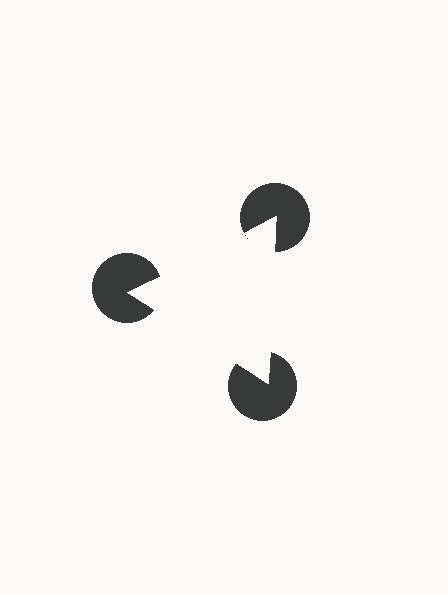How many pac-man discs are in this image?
There are 3 — one at each vertex of the illusory triangle.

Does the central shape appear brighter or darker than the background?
It typically appears slightly brighter than the background, even though no actual brightness change is drawn.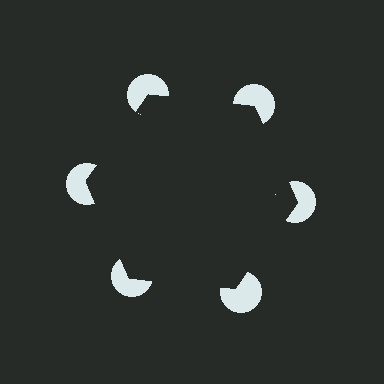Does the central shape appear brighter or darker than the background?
It typically appears slightly darker than the background, even though no actual brightness change is drawn.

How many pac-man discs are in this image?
There are 6 — one at each vertex of the illusory hexagon.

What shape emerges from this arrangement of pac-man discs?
An illusory hexagon — its edges are inferred from the aligned wedge cuts in the pac-man discs, not physically drawn.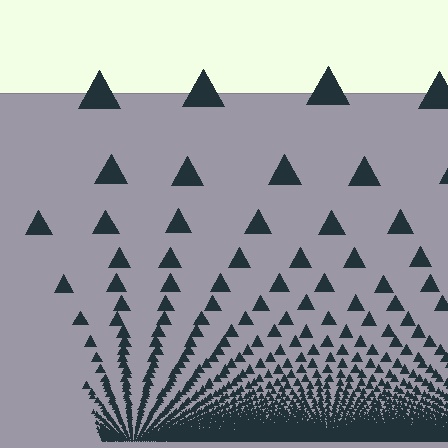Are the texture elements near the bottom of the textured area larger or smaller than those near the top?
Smaller. The gradient is inverted — elements near the bottom are smaller and denser.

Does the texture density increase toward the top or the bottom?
Density increases toward the bottom.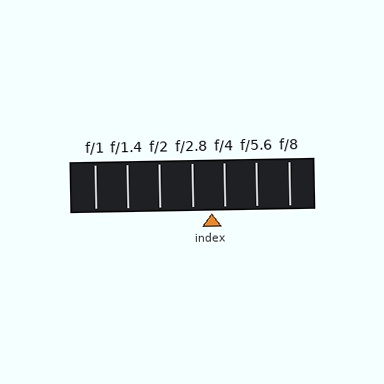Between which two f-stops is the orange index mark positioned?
The index mark is between f/2.8 and f/4.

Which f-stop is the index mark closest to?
The index mark is closest to f/4.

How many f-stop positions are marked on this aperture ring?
There are 7 f-stop positions marked.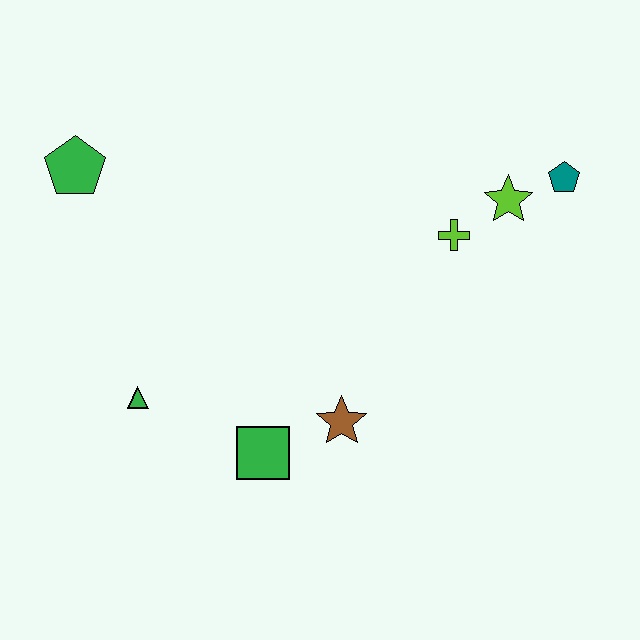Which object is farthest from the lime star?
The green pentagon is farthest from the lime star.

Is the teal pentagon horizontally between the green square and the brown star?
No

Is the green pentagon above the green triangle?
Yes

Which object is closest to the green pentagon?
The green triangle is closest to the green pentagon.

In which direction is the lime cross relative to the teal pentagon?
The lime cross is to the left of the teal pentagon.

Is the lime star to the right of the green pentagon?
Yes